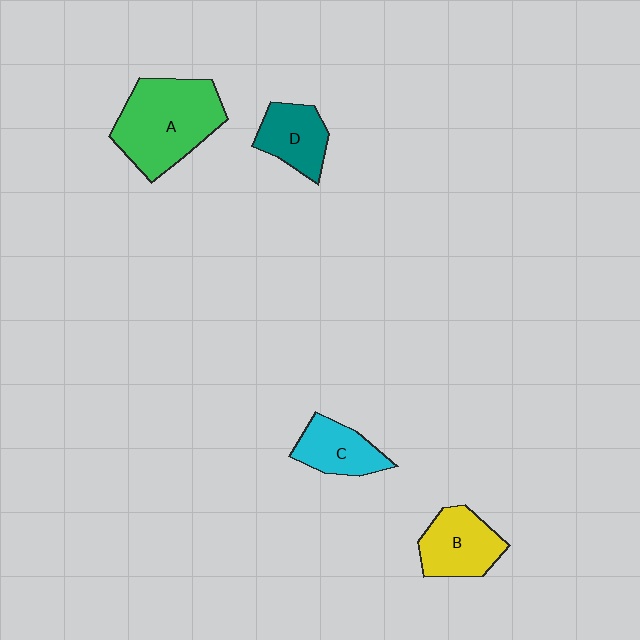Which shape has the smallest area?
Shape C (cyan).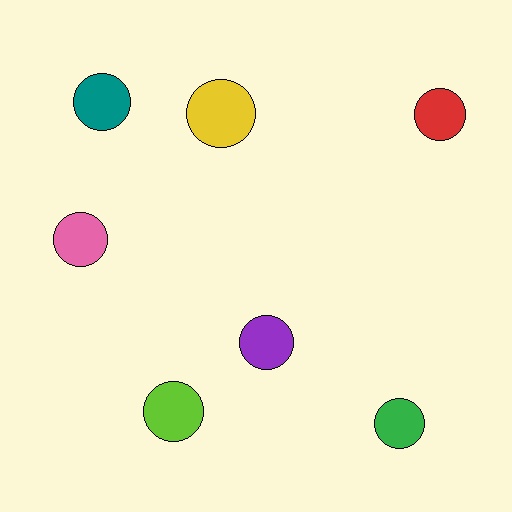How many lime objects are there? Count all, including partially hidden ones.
There is 1 lime object.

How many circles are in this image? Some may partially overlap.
There are 7 circles.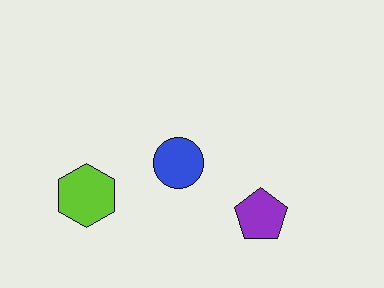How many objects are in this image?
There are 3 objects.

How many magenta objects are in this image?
There are no magenta objects.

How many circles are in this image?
There is 1 circle.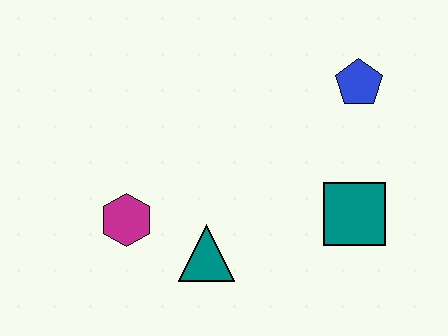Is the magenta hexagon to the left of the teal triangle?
Yes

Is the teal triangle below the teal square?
Yes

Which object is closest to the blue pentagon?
The teal square is closest to the blue pentagon.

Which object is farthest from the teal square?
The magenta hexagon is farthest from the teal square.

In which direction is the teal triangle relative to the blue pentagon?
The teal triangle is below the blue pentagon.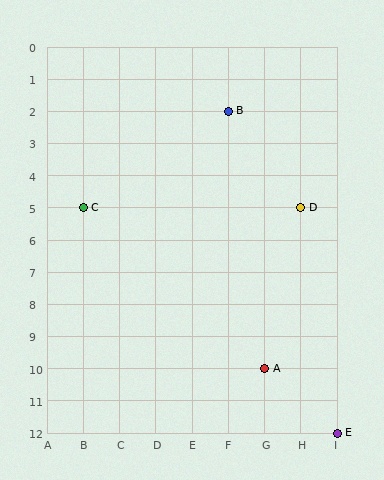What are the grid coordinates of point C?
Point C is at grid coordinates (B, 5).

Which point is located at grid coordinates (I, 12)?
Point E is at (I, 12).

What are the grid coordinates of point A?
Point A is at grid coordinates (G, 10).